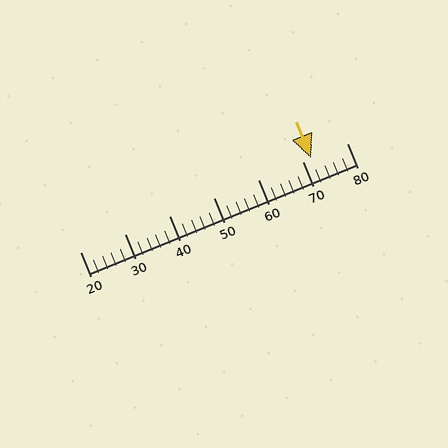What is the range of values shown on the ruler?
The ruler shows values from 20 to 80.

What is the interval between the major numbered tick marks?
The major tick marks are spaced 10 units apart.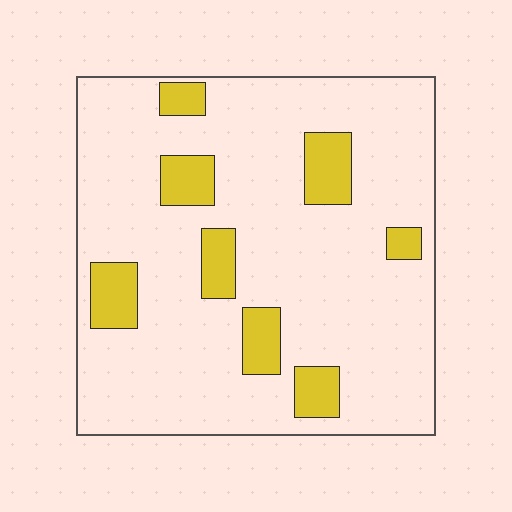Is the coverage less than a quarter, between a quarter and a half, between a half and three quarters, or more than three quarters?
Less than a quarter.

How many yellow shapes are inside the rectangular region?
8.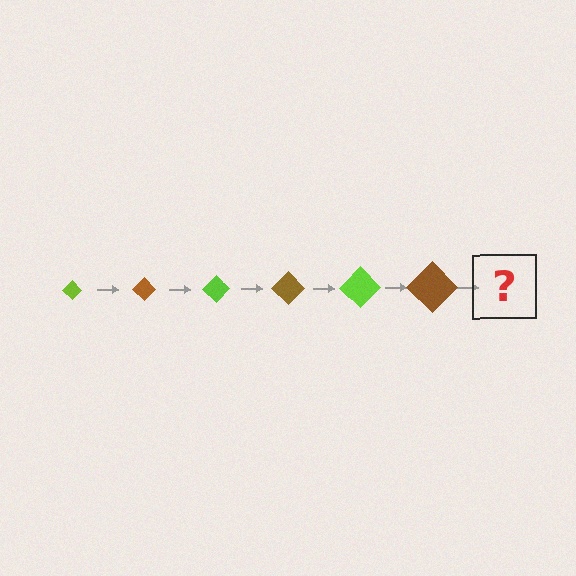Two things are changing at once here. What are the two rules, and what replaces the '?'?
The two rules are that the diamond grows larger each step and the color cycles through lime and brown. The '?' should be a lime diamond, larger than the previous one.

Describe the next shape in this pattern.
It should be a lime diamond, larger than the previous one.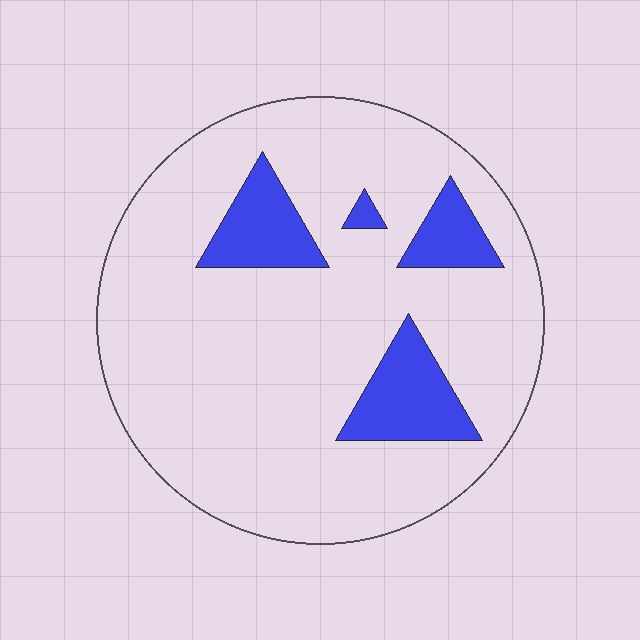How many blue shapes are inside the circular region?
4.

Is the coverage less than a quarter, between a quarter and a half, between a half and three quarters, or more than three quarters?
Less than a quarter.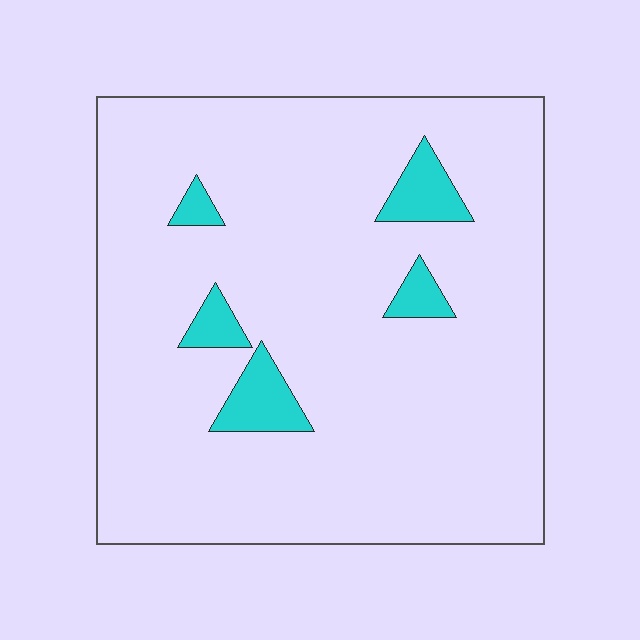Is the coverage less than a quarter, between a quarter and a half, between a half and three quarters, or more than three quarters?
Less than a quarter.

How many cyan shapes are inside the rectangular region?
5.